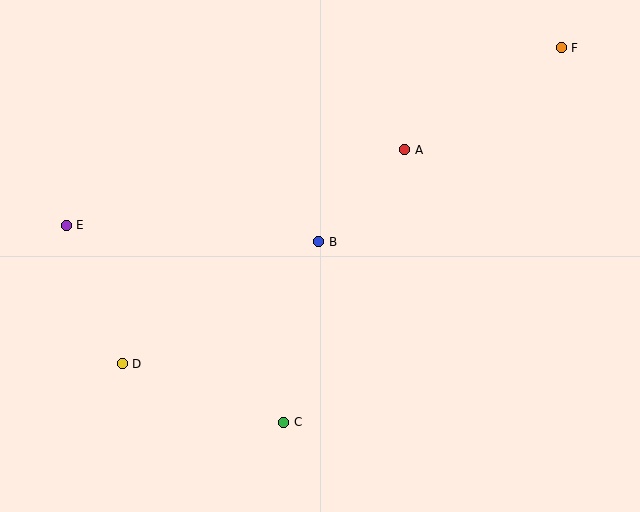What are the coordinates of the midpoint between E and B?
The midpoint between E and B is at (193, 234).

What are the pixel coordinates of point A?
Point A is at (405, 150).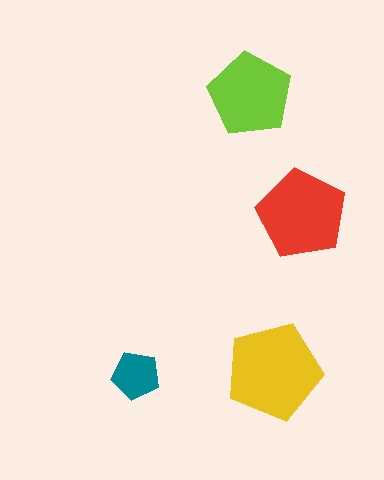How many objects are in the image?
There are 4 objects in the image.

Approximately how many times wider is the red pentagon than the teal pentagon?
About 2 times wider.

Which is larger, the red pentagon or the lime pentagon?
The red one.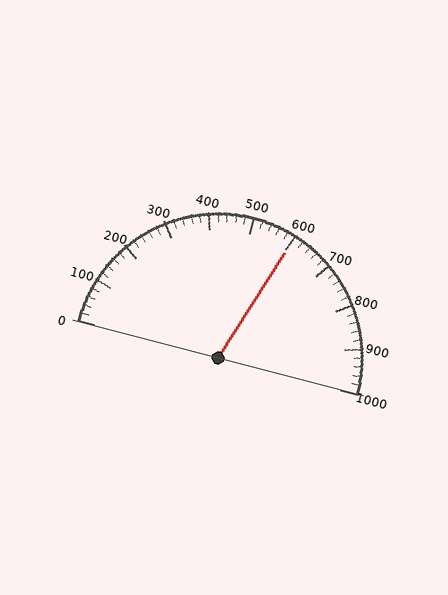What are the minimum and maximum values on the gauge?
The gauge ranges from 0 to 1000.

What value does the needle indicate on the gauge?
The needle indicates approximately 600.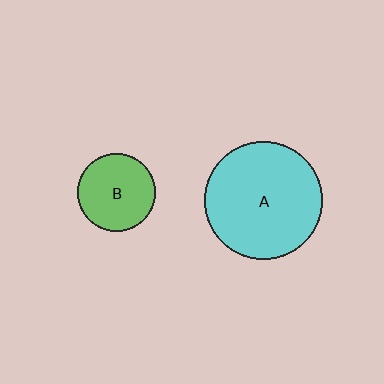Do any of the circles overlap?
No, none of the circles overlap.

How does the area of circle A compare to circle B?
Approximately 2.3 times.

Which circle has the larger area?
Circle A (cyan).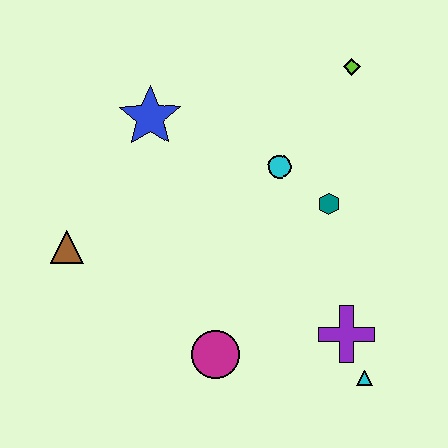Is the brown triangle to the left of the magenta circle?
Yes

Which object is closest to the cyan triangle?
The purple cross is closest to the cyan triangle.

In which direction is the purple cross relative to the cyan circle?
The purple cross is below the cyan circle.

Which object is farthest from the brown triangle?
The lime diamond is farthest from the brown triangle.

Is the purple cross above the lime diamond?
No